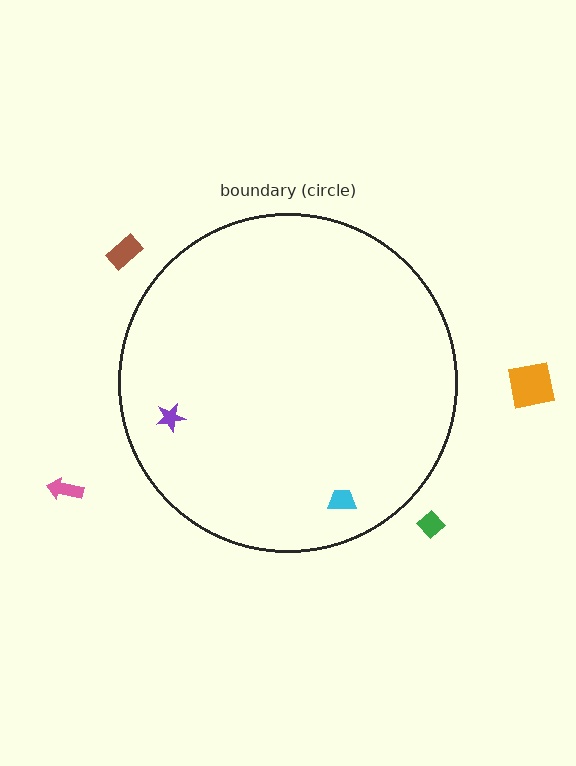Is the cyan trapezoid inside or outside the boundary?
Inside.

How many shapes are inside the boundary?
2 inside, 4 outside.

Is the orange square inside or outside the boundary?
Outside.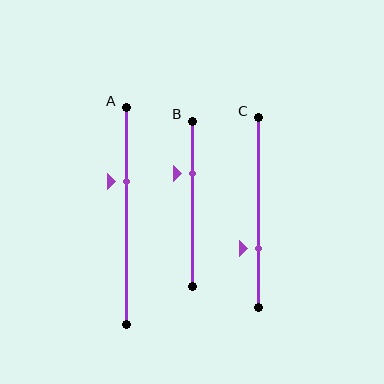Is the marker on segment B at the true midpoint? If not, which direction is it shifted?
No, the marker on segment B is shifted upward by about 18% of the segment length.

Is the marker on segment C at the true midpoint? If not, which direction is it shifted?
No, the marker on segment C is shifted downward by about 19% of the segment length.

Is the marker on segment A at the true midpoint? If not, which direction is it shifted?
No, the marker on segment A is shifted upward by about 16% of the segment length.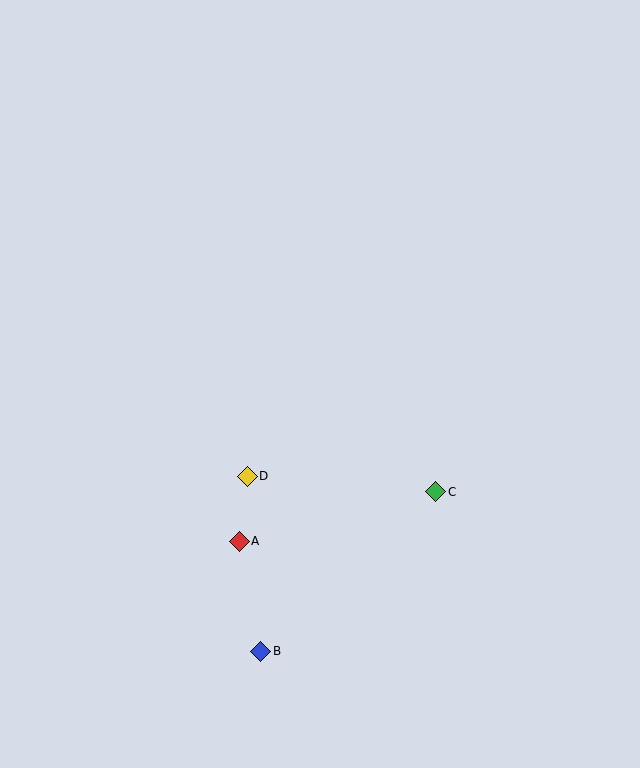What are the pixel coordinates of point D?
Point D is at (247, 476).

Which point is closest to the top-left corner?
Point D is closest to the top-left corner.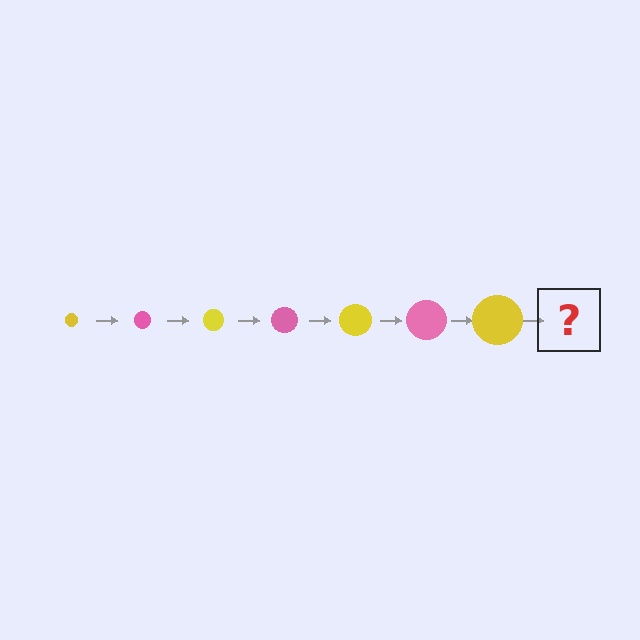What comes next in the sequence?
The next element should be a pink circle, larger than the previous one.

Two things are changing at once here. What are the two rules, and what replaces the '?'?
The two rules are that the circle grows larger each step and the color cycles through yellow and pink. The '?' should be a pink circle, larger than the previous one.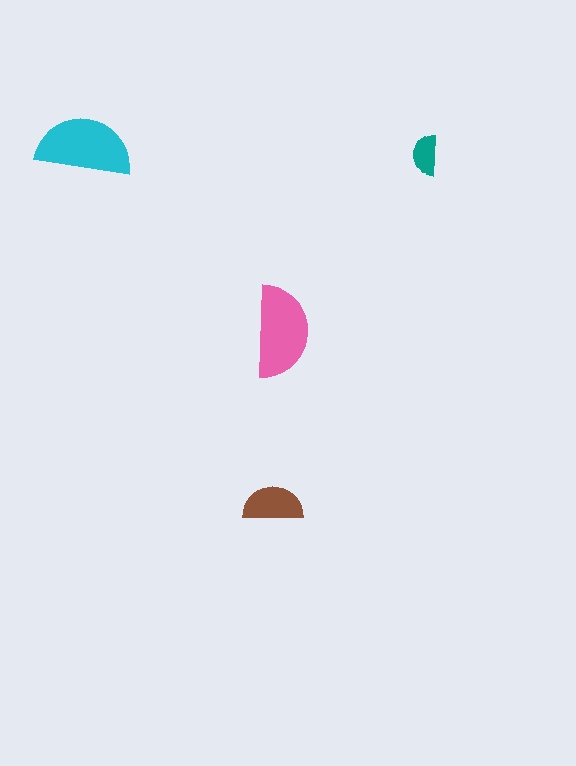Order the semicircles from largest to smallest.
the cyan one, the pink one, the brown one, the teal one.